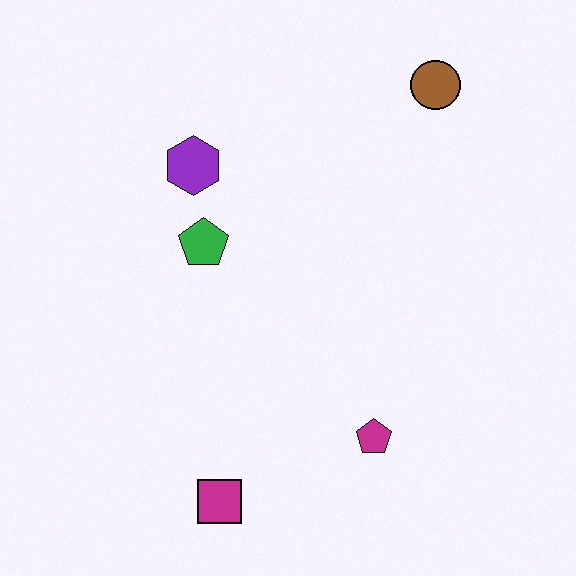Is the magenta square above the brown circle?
No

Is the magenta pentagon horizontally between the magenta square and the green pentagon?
No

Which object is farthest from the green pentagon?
The brown circle is farthest from the green pentagon.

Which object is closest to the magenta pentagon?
The magenta square is closest to the magenta pentagon.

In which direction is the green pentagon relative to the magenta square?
The green pentagon is above the magenta square.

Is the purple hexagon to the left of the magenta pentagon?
Yes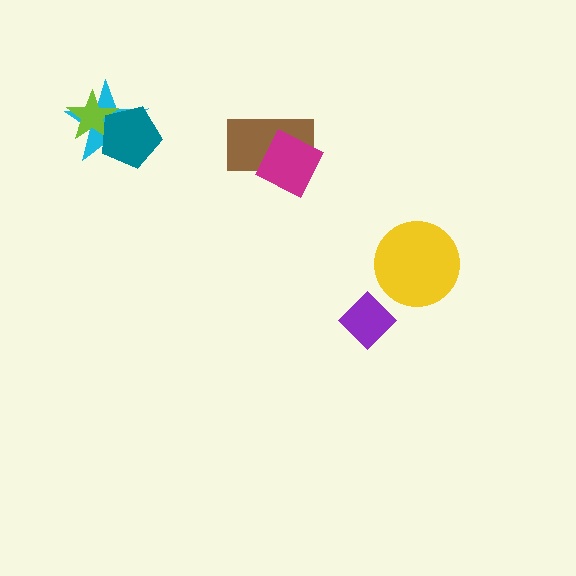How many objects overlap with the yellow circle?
0 objects overlap with the yellow circle.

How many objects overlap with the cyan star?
2 objects overlap with the cyan star.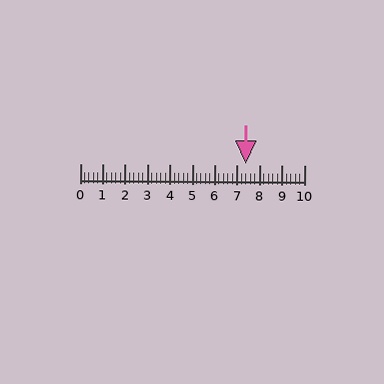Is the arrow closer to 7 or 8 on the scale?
The arrow is closer to 7.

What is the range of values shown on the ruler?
The ruler shows values from 0 to 10.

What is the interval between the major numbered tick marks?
The major tick marks are spaced 1 units apart.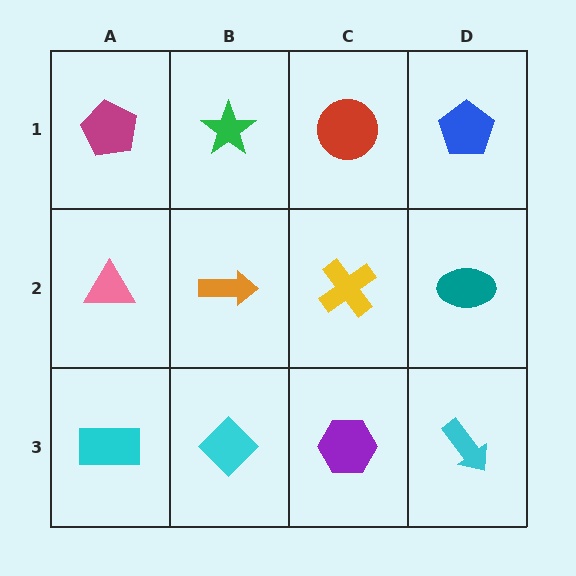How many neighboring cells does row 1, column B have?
3.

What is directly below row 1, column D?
A teal ellipse.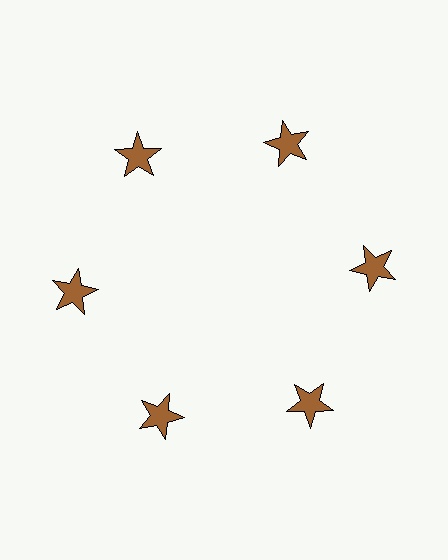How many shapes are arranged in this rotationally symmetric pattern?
There are 6 shapes, arranged in 6 groups of 1.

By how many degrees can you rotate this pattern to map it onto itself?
The pattern maps onto itself every 60 degrees of rotation.